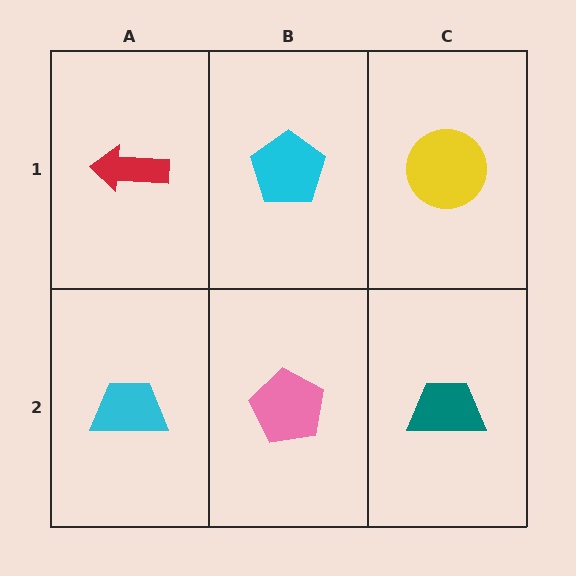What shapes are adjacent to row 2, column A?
A red arrow (row 1, column A), a pink pentagon (row 2, column B).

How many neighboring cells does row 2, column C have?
2.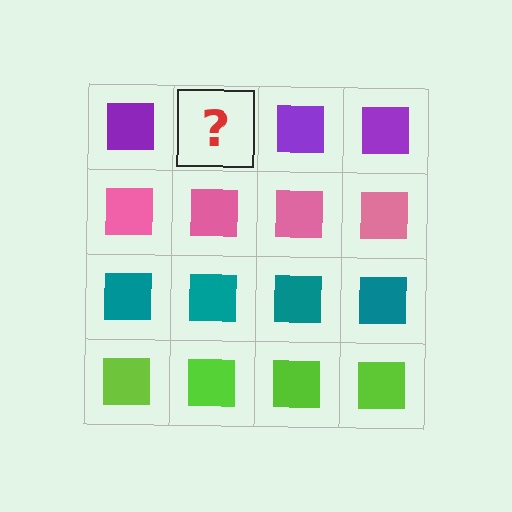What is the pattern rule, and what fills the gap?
The rule is that each row has a consistent color. The gap should be filled with a purple square.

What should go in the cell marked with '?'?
The missing cell should contain a purple square.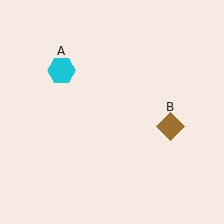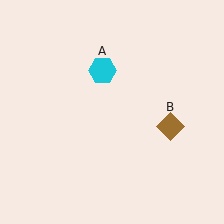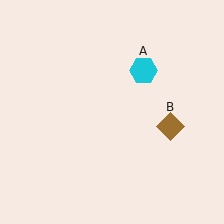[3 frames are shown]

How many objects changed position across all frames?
1 object changed position: cyan hexagon (object A).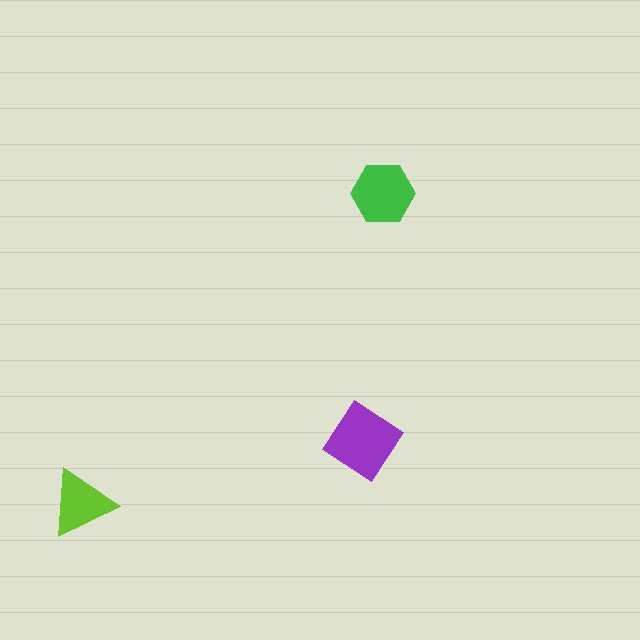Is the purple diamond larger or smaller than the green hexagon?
Larger.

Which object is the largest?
The purple diamond.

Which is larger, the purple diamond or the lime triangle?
The purple diamond.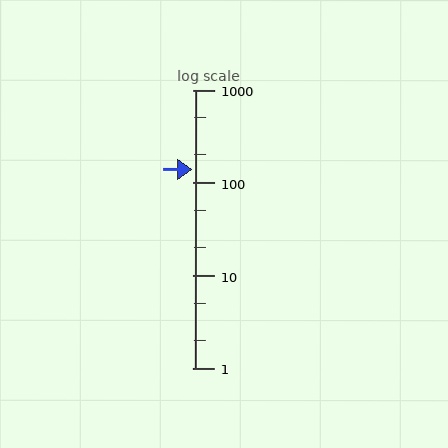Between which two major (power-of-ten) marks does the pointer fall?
The pointer is between 100 and 1000.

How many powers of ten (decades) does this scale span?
The scale spans 3 decades, from 1 to 1000.